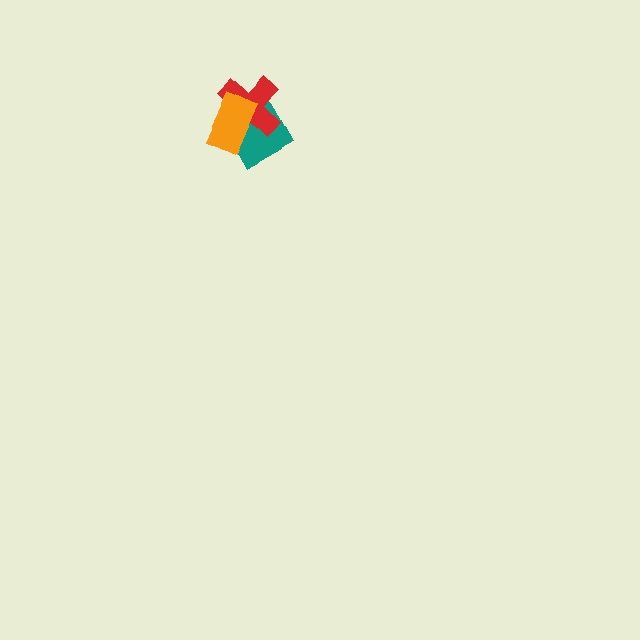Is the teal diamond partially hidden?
Yes, it is partially covered by another shape.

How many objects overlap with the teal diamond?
2 objects overlap with the teal diamond.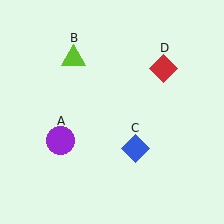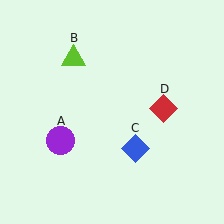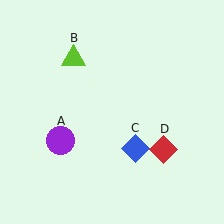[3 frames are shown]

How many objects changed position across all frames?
1 object changed position: red diamond (object D).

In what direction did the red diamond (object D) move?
The red diamond (object D) moved down.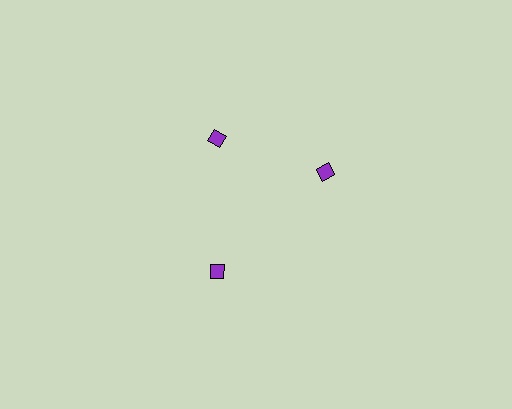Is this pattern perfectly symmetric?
No. The 3 purple diamonds are arranged in a ring, but one element near the 3 o'clock position is rotated out of alignment along the ring, breaking the 3-fold rotational symmetry.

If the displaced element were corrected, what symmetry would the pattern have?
It would have 3-fold rotational symmetry — the pattern would map onto itself every 120 degrees.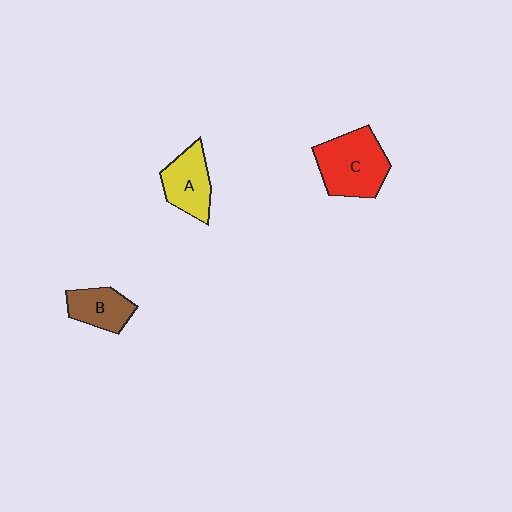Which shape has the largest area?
Shape C (red).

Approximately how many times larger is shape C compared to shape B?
Approximately 1.7 times.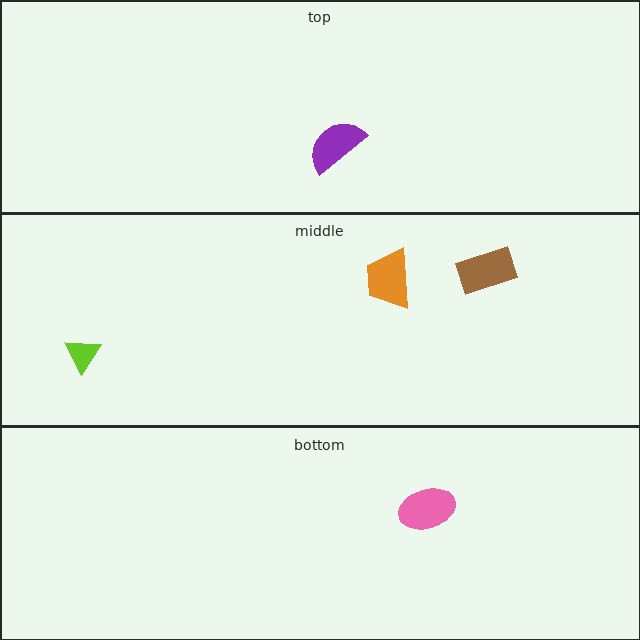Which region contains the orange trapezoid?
The middle region.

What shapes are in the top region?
The purple semicircle.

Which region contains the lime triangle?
The middle region.